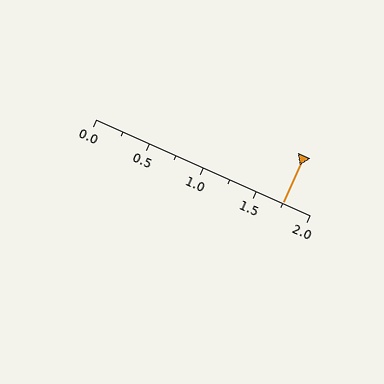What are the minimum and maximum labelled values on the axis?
The axis runs from 0.0 to 2.0.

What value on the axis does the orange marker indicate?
The marker indicates approximately 1.75.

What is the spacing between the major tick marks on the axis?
The major ticks are spaced 0.5 apart.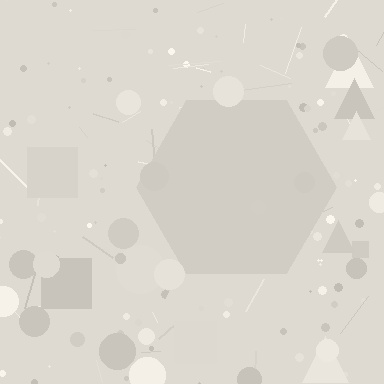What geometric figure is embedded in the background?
A hexagon is embedded in the background.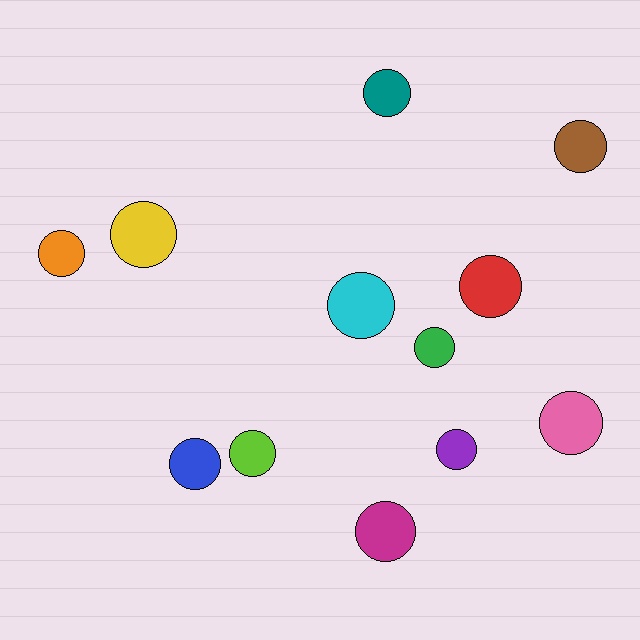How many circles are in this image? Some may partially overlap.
There are 12 circles.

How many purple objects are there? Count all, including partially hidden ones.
There is 1 purple object.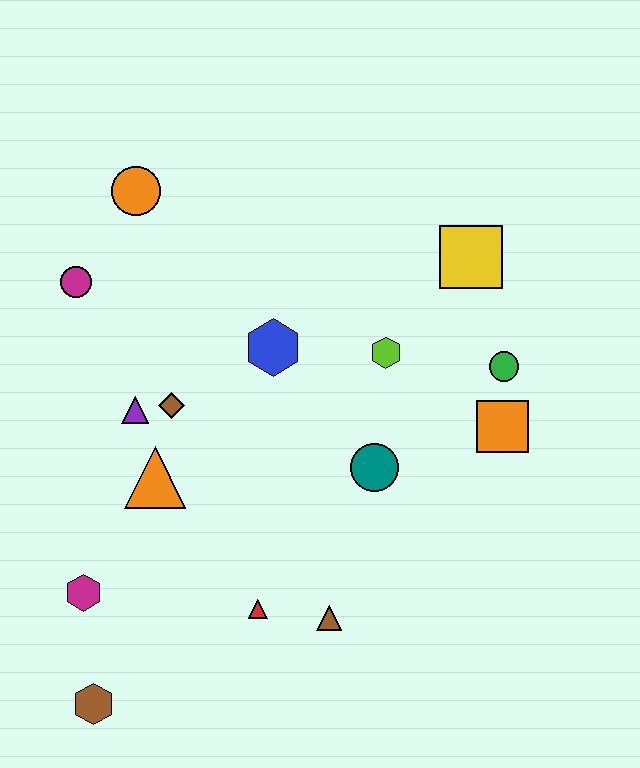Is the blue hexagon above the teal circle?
Yes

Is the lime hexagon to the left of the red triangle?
No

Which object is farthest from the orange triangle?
The yellow square is farthest from the orange triangle.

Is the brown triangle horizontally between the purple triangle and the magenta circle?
No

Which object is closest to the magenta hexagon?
The brown hexagon is closest to the magenta hexagon.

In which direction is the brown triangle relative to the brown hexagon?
The brown triangle is to the right of the brown hexagon.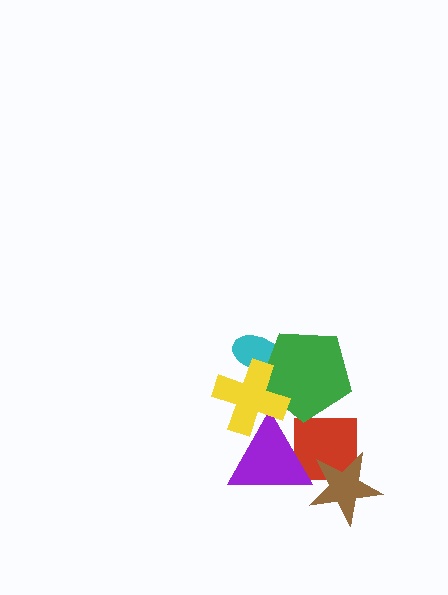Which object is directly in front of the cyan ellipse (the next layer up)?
The green pentagon is directly in front of the cyan ellipse.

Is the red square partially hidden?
Yes, it is partially covered by another shape.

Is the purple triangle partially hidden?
Yes, it is partially covered by another shape.